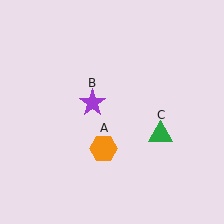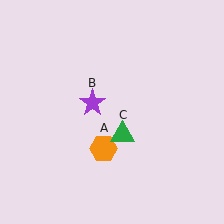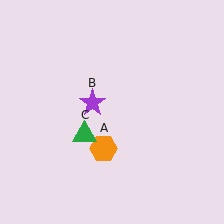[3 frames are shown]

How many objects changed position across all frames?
1 object changed position: green triangle (object C).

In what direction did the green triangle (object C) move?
The green triangle (object C) moved left.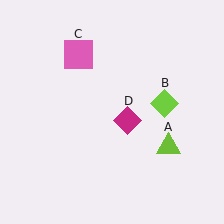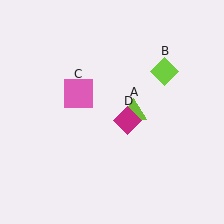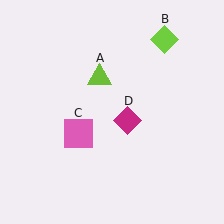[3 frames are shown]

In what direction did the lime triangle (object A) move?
The lime triangle (object A) moved up and to the left.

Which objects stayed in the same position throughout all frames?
Magenta diamond (object D) remained stationary.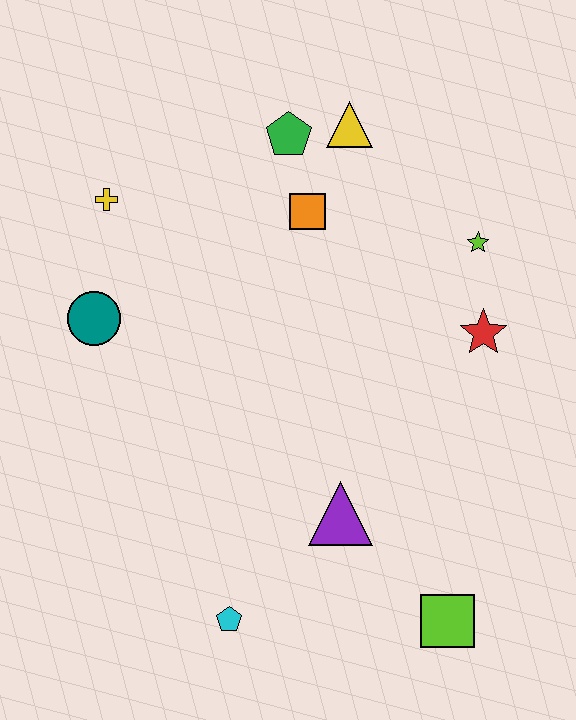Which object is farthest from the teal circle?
The lime square is farthest from the teal circle.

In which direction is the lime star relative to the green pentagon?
The lime star is to the right of the green pentagon.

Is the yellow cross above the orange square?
Yes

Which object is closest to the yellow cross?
The teal circle is closest to the yellow cross.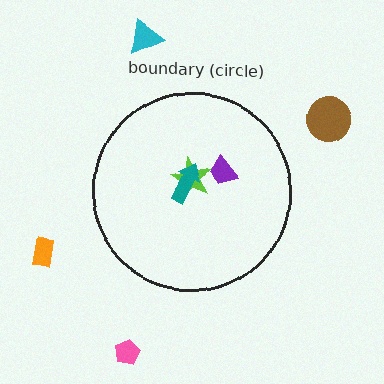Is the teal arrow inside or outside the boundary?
Inside.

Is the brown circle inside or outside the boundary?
Outside.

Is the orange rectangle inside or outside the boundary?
Outside.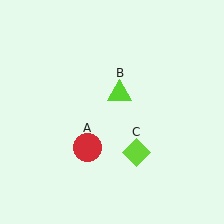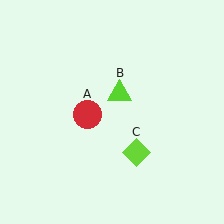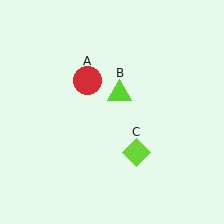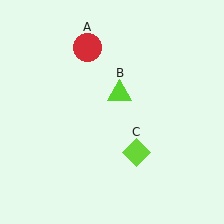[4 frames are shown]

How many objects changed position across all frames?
1 object changed position: red circle (object A).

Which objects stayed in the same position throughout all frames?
Lime triangle (object B) and lime diamond (object C) remained stationary.